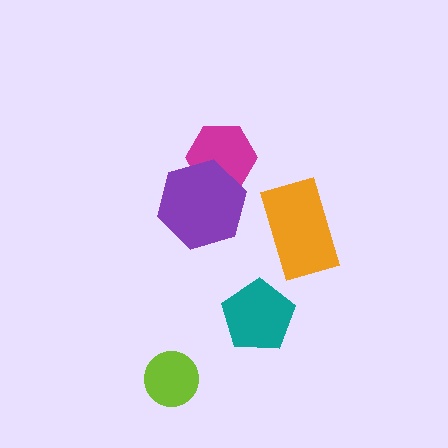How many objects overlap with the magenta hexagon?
1 object overlaps with the magenta hexagon.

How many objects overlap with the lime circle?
0 objects overlap with the lime circle.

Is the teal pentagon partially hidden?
No, no other shape covers it.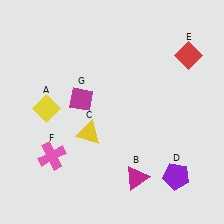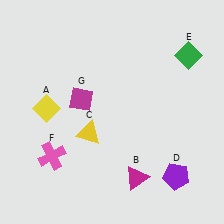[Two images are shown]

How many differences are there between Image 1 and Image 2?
There is 1 difference between the two images.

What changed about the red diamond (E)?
In Image 1, E is red. In Image 2, it changed to green.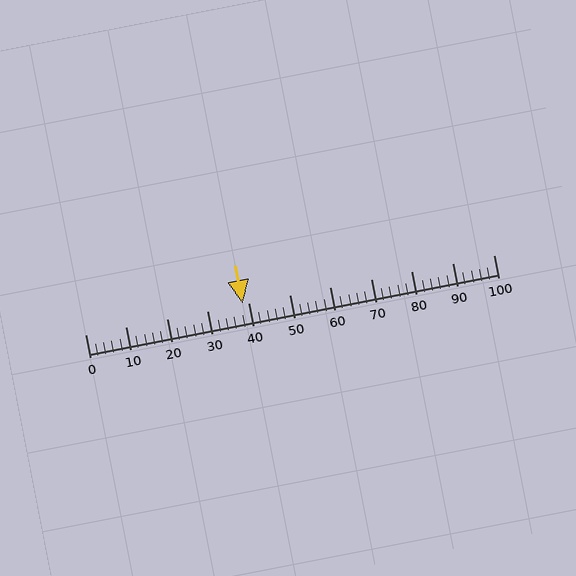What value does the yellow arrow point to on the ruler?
The yellow arrow points to approximately 39.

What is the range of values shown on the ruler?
The ruler shows values from 0 to 100.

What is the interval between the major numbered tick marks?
The major tick marks are spaced 10 units apart.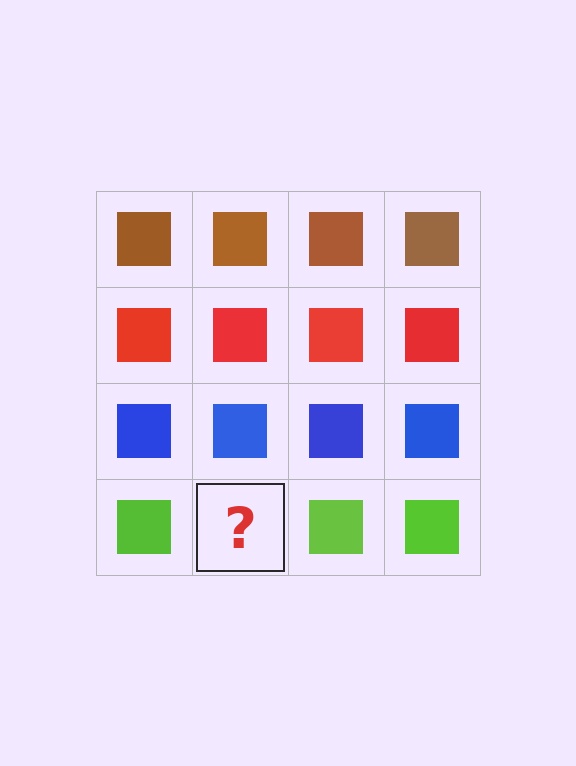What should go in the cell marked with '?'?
The missing cell should contain a lime square.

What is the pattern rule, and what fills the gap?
The rule is that each row has a consistent color. The gap should be filled with a lime square.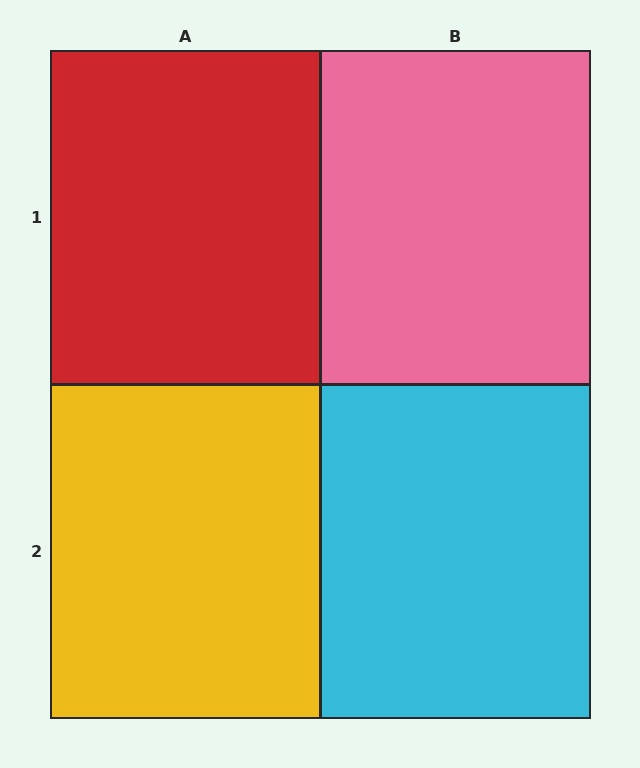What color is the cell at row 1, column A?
Red.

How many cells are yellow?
1 cell is yellow.